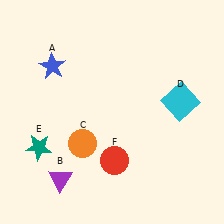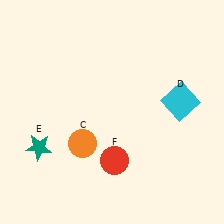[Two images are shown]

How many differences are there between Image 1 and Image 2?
There are 2 differences between the two images.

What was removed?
The purple triangle (B), the blue star (A) were removed in Image 2.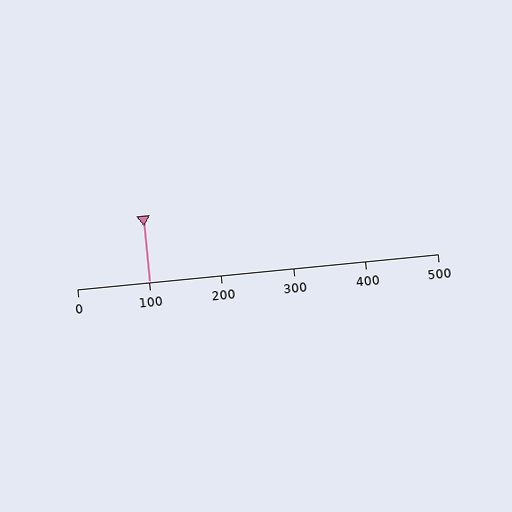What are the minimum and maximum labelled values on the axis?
The axis runs from 0 to 500.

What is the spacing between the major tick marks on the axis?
The major ticks are spaced 100 apart.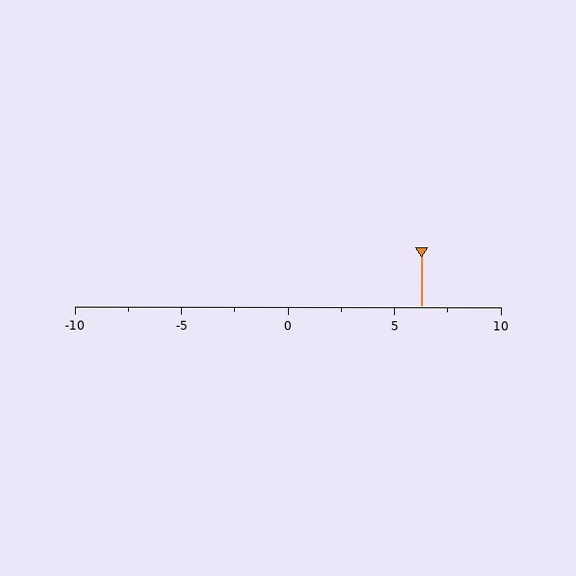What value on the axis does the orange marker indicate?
The marker indicates approximately 6.2.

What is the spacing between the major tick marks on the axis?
The major ticks are spaced 5 apart.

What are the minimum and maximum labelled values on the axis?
The axis runs from -10 to 10.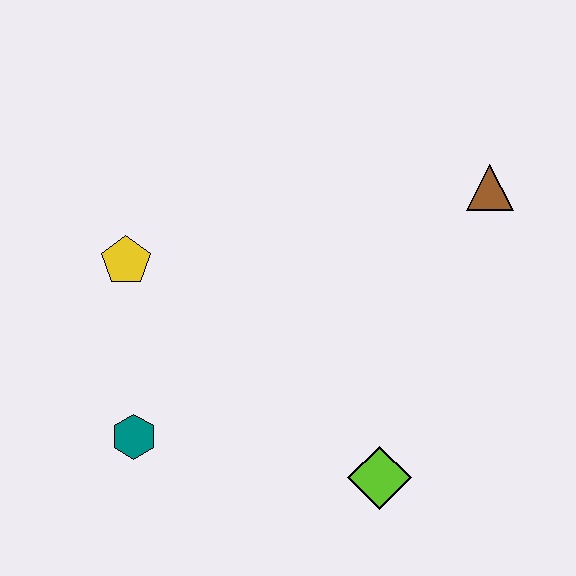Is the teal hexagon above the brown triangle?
No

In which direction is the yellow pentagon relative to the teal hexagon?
The yellow pentagon is above the teal hexagon.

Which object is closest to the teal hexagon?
The yellow pentagon is closest to the teal hexagon.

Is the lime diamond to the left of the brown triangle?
Yes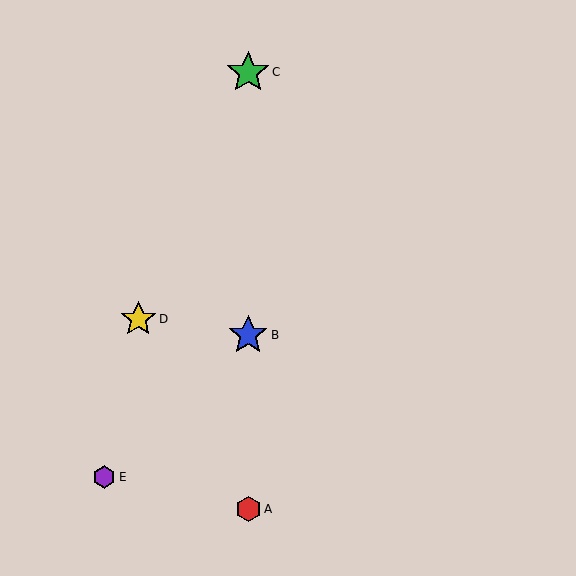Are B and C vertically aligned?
Yes, both are at x≈248.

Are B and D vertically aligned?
No, B is at x≈248 and D is at x≈138.